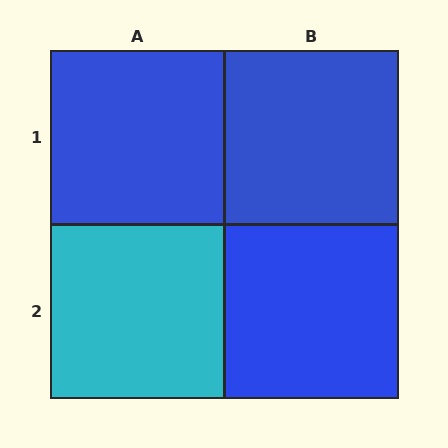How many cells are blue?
3 cells are blue.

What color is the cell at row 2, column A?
Cyan.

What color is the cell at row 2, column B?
Blue.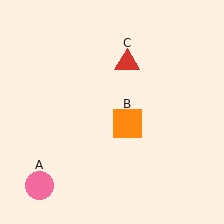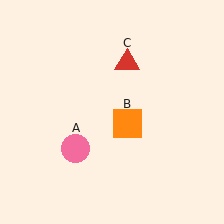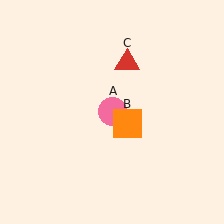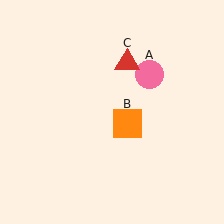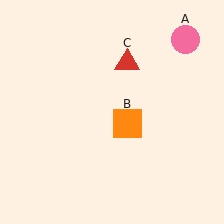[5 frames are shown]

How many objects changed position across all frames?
1 object changed position: pink circle (object A).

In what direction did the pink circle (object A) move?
The pink circle (object A) moved up and to the right.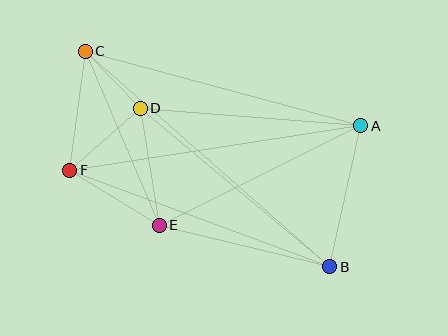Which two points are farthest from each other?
Points B and C are farthest from each other.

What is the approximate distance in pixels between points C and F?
The distance between C and F is approximately 120 pixels.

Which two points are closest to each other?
Points C and D are closest to each other.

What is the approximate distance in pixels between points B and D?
The distance between B and D is approximately 247 pixels.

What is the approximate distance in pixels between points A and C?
The distance between A and C is approximately 285 pixels.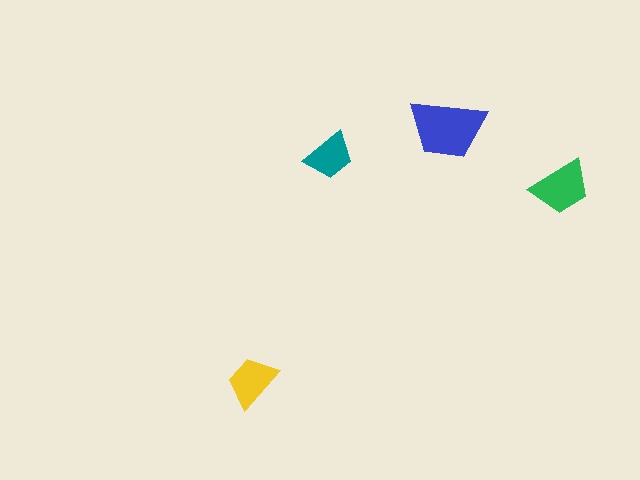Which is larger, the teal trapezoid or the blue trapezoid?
The blue one.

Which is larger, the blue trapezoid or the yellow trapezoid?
The blue one.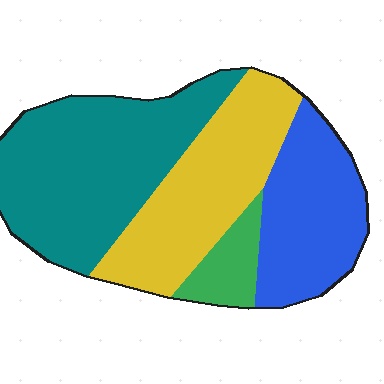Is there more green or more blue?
Blue.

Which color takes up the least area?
Green, at roughly 10%.